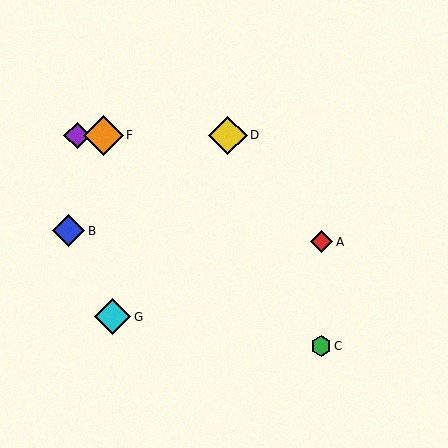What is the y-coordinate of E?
Object E is at y≈135.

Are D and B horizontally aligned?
No, D is at y≈135 and B is at y≈231.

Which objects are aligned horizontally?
Objects D, E, F are aligned horizontally.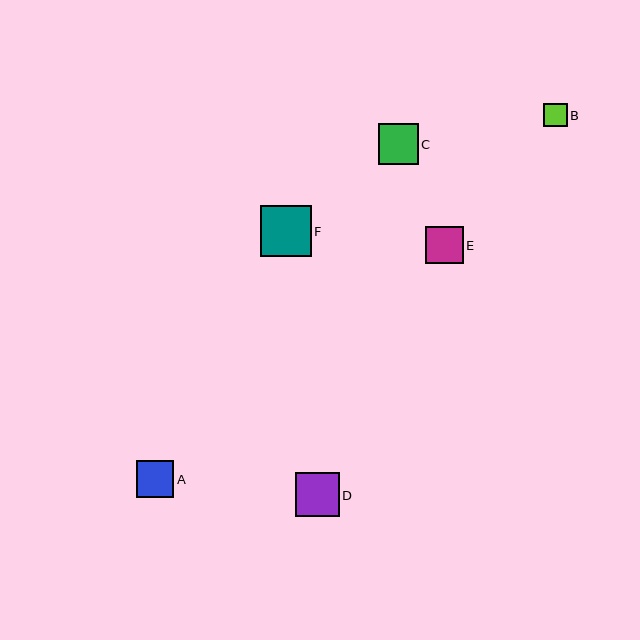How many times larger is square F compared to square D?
Square F is approximately 1.2 times the size of square D.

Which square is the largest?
Square F is the largest with a size of approximately 51 pixels.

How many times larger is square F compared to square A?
Square F is approximately 1.4 times the size of square A.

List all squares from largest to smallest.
From largest to smallest: F, D, C, E, A, B.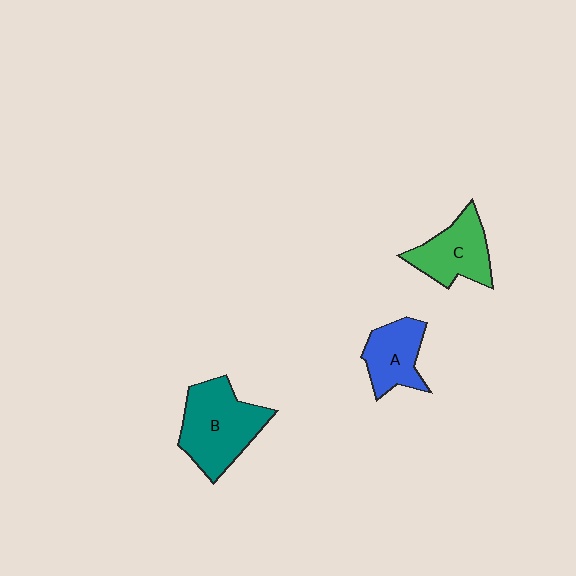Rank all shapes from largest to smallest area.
From largest to smallest: B (teal), C (green), A (blue).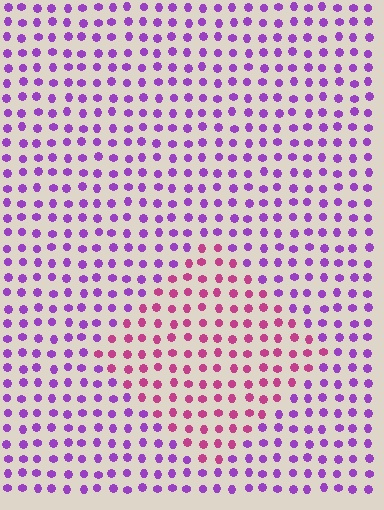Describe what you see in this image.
The image is filled with small purple elements in a uniform arrangement. A diamond-shaped region is visible where the elements are tinted to a slightly different hue, forming a subtle color boundary.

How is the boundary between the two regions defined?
The boundary is defined purely by a slight shift in hue (about 44 degrees). Spacing, size, and orientation are identical on both sides.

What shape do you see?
I see a diamond.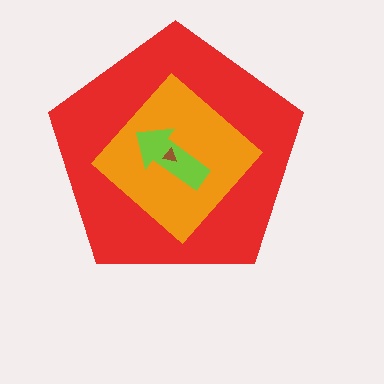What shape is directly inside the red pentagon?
The orange diamond.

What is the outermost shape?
The red pentagon.